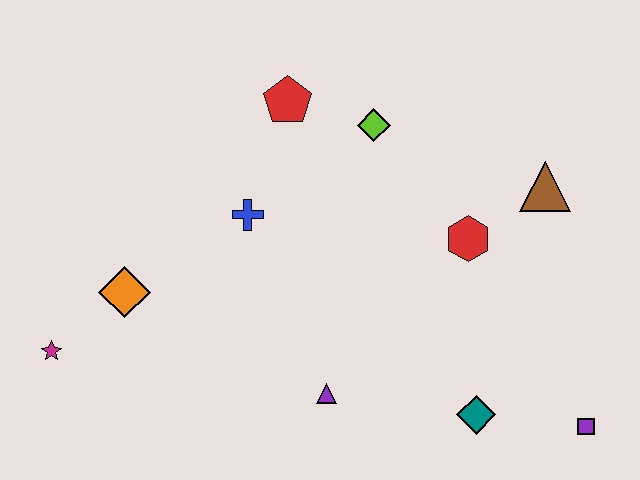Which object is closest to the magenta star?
The orange diamond is closest to the magenta star.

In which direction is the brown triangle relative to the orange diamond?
The brown triangle is to the right of the orange diamond.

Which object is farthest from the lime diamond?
The magenta star is farthest from the lime diamond.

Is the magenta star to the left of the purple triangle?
Yes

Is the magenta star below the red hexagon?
Yes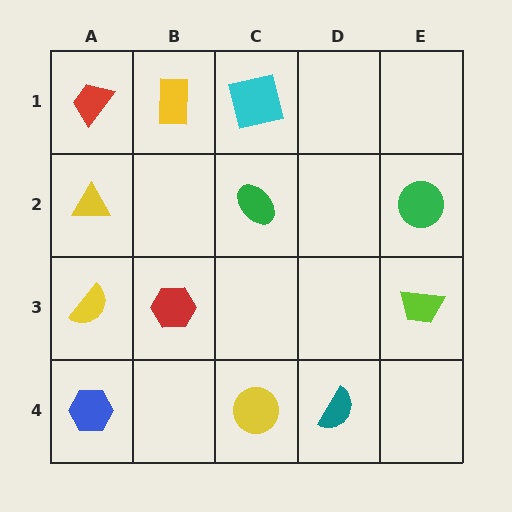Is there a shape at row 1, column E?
No, that cell is empty.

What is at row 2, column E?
A green circle.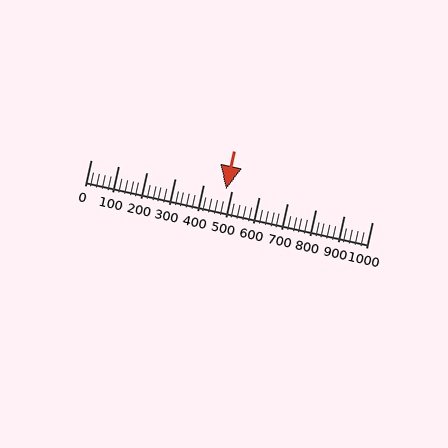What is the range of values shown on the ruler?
The ruler shows values from 0 to 1000.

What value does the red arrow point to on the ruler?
The red arrow points to approximately 480.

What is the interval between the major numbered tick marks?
The major tick marks are spaced 100 units apart.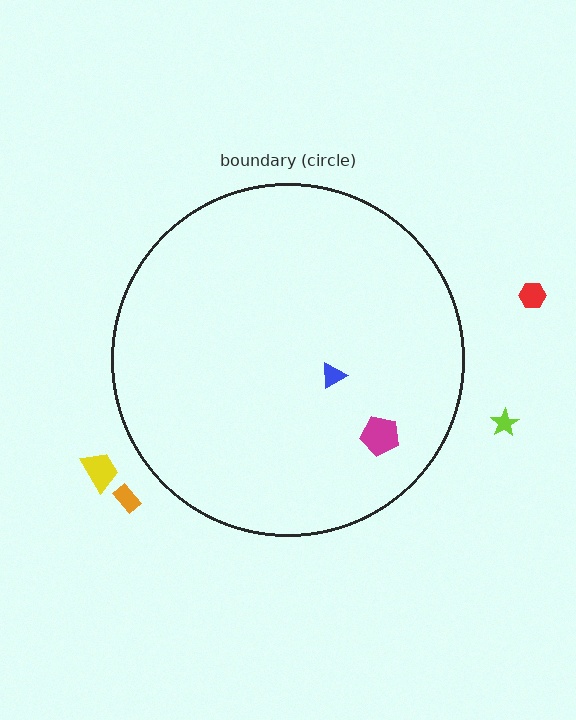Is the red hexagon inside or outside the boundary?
Outside.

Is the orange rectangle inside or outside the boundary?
Outside.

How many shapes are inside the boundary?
2 inside, 4 outside.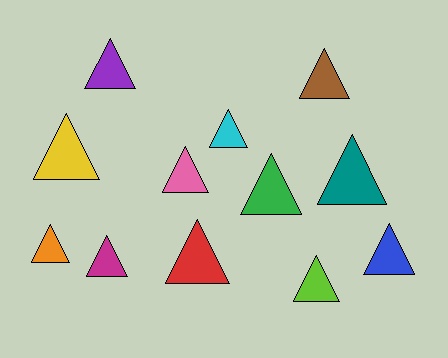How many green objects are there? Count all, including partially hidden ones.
There is 1 green object.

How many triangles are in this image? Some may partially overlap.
There are 12 triangles.